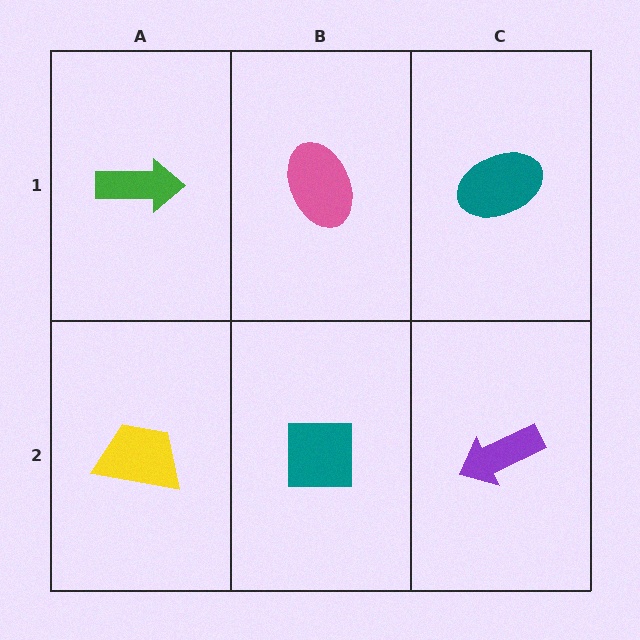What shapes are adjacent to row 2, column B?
A pink ellipse (row 1, column B), a yellow trapezoid (row 2, column A), a purple arrow (row 2, column C).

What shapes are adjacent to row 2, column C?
A teal ellipse (row 1, column C), a teal square (row 2, column B).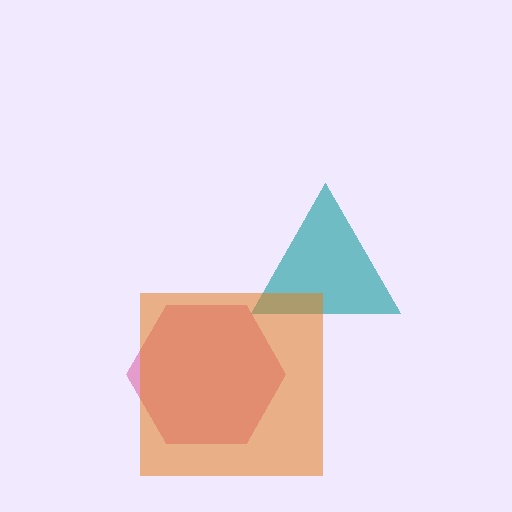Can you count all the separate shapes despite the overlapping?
Yes, there are 3 separate shapes.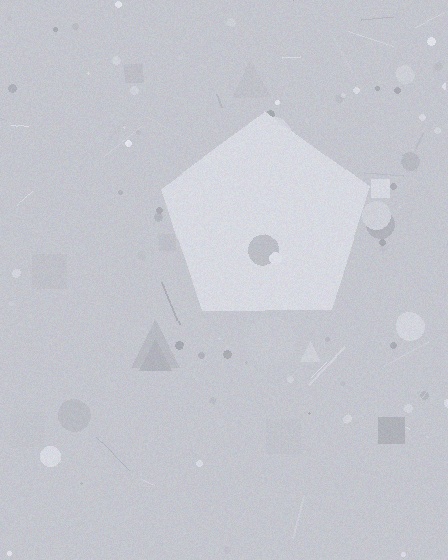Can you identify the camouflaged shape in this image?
The camouflaged shape is a pentagon.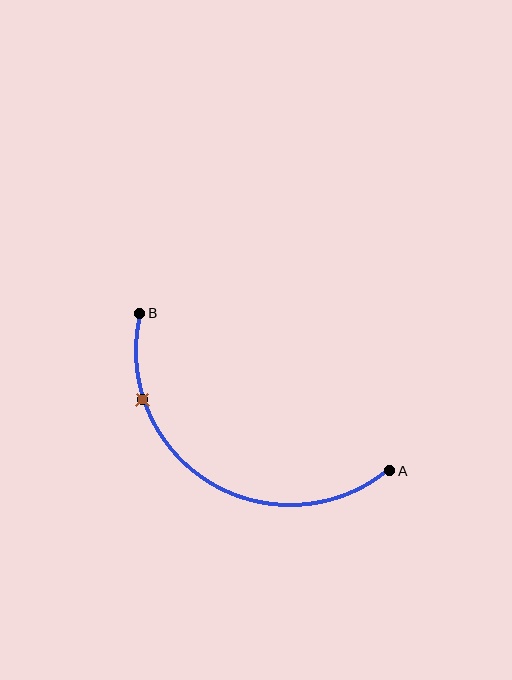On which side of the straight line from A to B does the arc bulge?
The arc bulges below the straight line connecting A and B.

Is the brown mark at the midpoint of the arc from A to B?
No. The brown mark lies on the arc but is closer to endpoint B. The arc midpoint would be at the point on the curve equidistant along the arc from both A and B.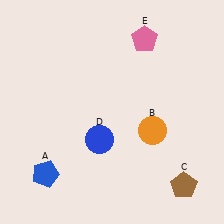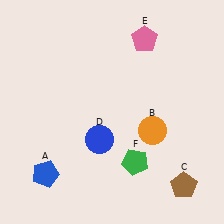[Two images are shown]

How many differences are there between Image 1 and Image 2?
There is 1 difference between the two images.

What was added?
A green pentagon (F) was added in Image 2.